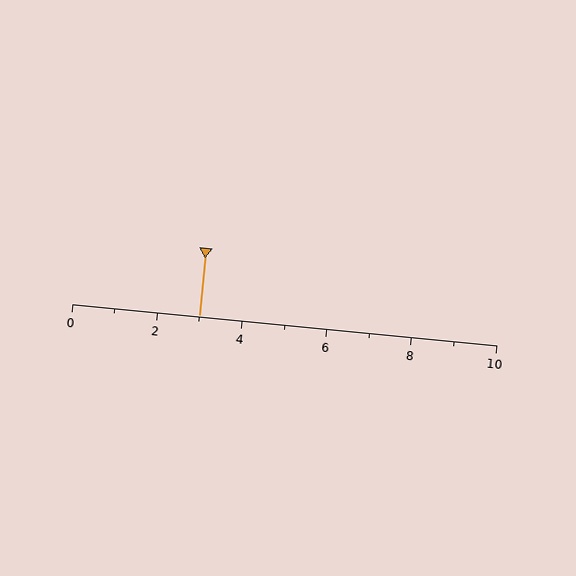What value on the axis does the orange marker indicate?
The marker indicates approximately 3.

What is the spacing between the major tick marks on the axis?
The major ticks are spaced 2 apart.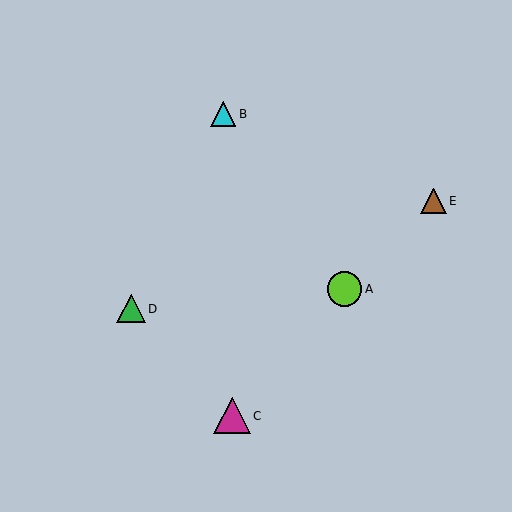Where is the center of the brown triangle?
The center of the brown triangle is at (433, 201).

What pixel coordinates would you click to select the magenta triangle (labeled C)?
Click at (232, 416) to select the magenta triangle C.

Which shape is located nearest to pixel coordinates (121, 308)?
The green triangle (labeled D) at (131, 309) is nearest to that location.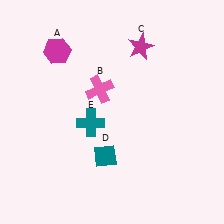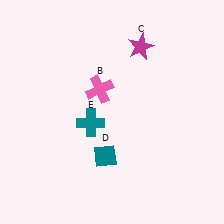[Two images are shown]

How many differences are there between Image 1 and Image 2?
There is 1 difference between the two images.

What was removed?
The magenta hexagon (A) was removed in Image 2.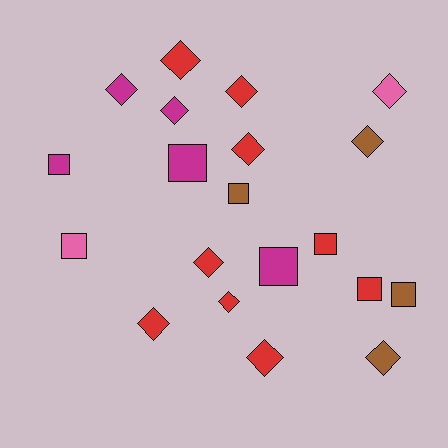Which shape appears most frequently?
Diamond, with 12 objects.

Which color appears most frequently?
Red, with 9 objects.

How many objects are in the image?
There are 20 objects.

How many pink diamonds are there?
There is 1 pink diamond.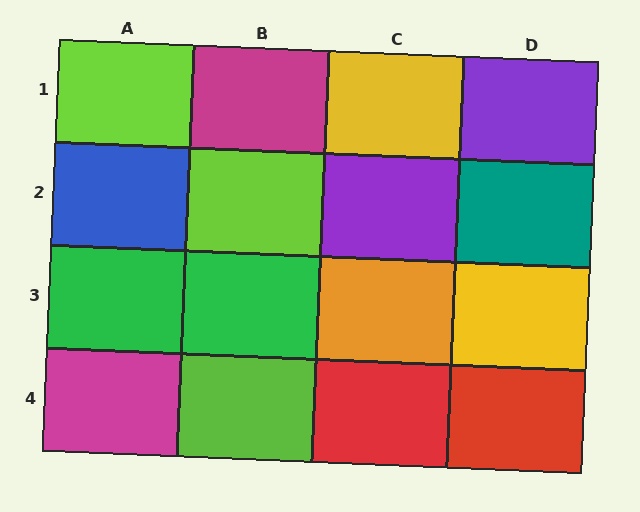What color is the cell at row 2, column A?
Blue.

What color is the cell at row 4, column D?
Red.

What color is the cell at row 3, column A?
Green.